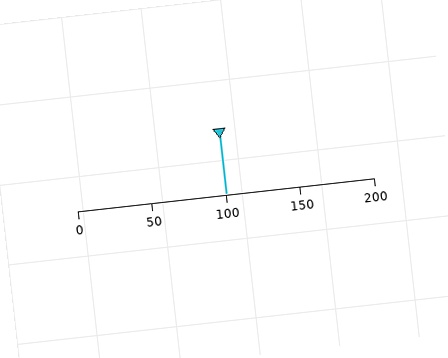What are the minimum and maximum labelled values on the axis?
The axis runs from 0 to 200.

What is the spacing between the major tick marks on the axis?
The major ticks are spaced 50 apart.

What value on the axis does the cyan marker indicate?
The marker indicates approximately 100.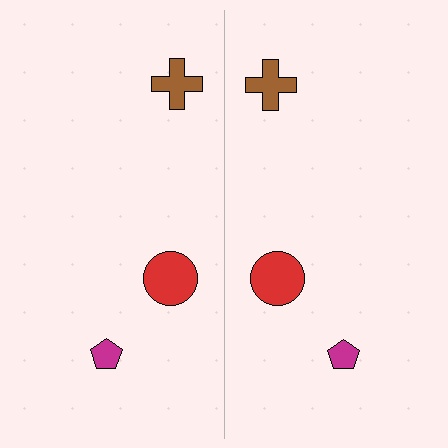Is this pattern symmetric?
Yes, this pattern has bilateral (reflection) symmetry.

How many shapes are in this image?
There are 6 shapes in this image.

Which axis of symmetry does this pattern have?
The pattern has a vertical axis of symmetry running through the center of the image.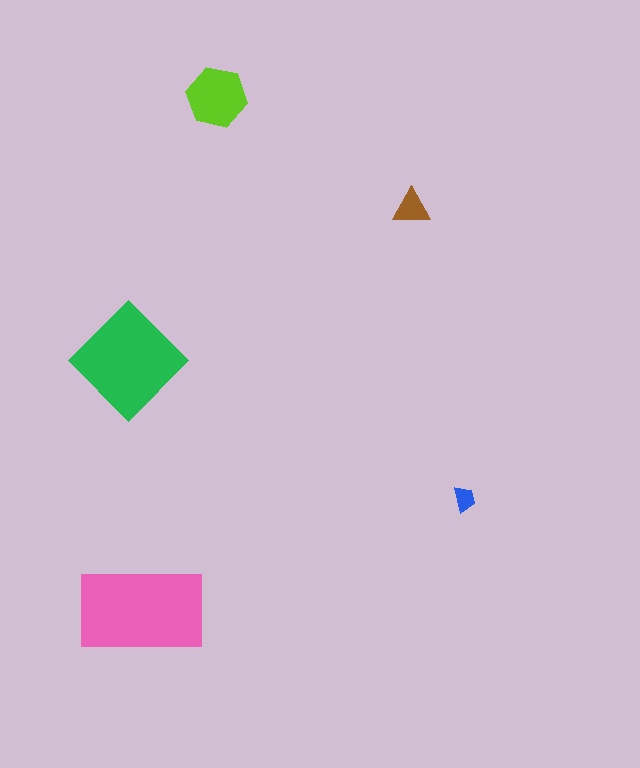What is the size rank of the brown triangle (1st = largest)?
4th.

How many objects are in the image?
There are 5 objects in the image.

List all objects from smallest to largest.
The blue trapezoid, the brown triangle, the lime hexagon, the green diamond, the pink rectangle.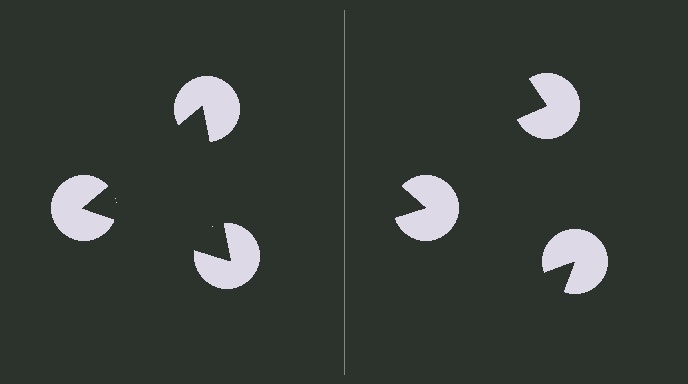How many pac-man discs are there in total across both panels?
6 — 3 on each side.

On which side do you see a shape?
An illusory triangle appears on the left side. On the right side the wedge cuts are rotated, so no coherent shape forms.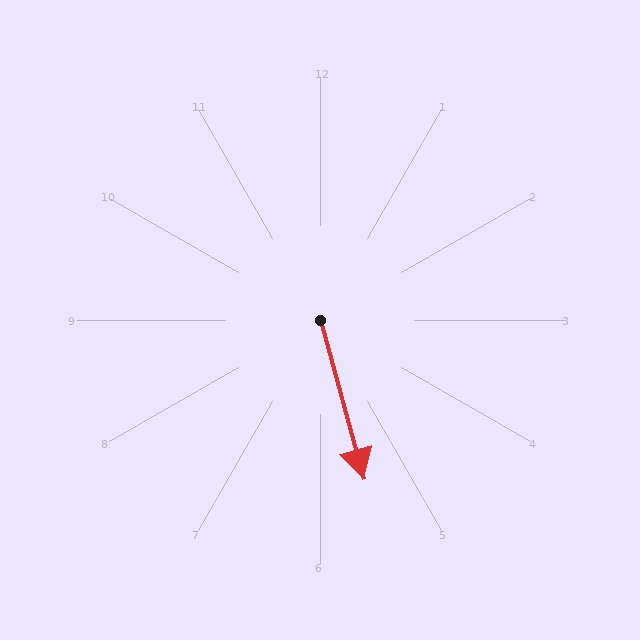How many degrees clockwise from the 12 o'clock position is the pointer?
Approximately 165 degrees.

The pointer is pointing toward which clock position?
Roughly 5 o'clock.